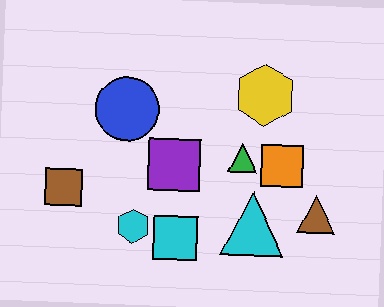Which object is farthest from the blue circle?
The brown triangle is farthest from the blue circle.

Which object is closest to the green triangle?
The orange square is closest to the green triangle.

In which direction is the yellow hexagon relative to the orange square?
The yellow hexagon is above the orange square.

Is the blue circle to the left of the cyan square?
Yes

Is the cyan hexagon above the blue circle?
No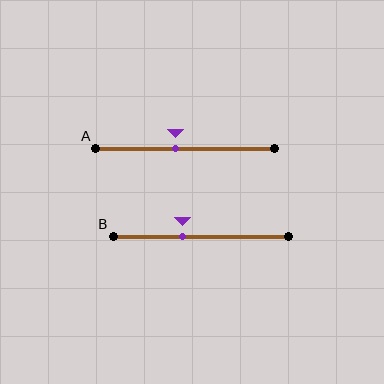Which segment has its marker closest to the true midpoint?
Segment A has its marker closest to the true midpoint.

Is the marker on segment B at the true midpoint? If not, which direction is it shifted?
No, the marker on segment B is shifted to the left by about 10% of the segment length.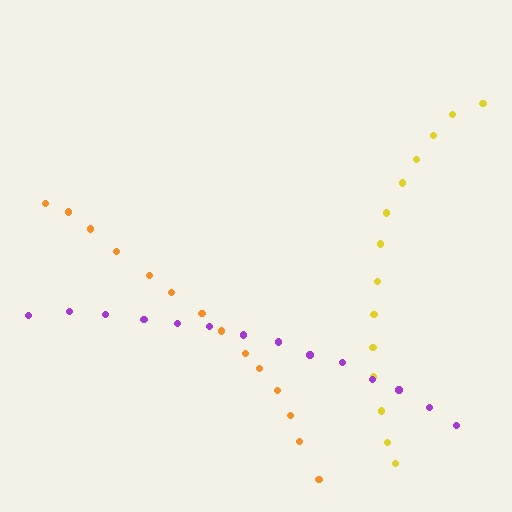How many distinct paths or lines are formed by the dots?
There are 3 distinct paths.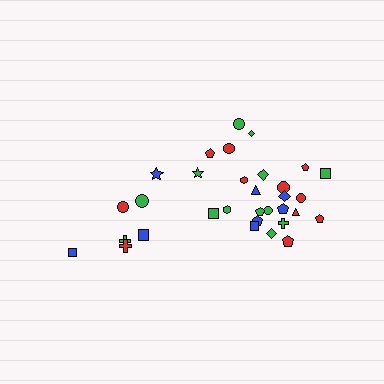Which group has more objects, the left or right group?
The right group.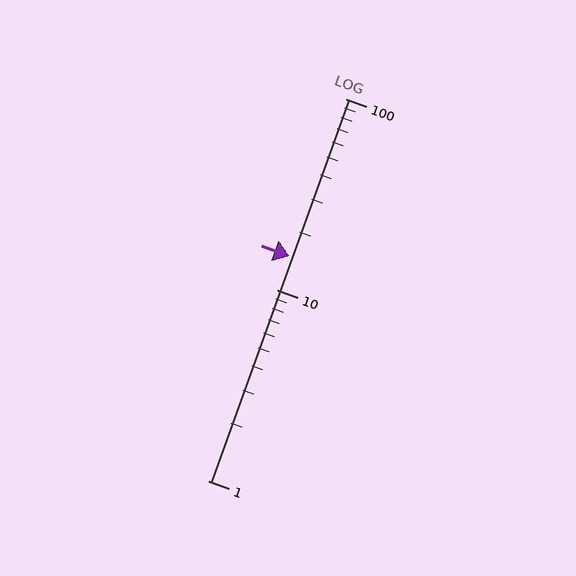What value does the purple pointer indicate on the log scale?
The pointer indicates approximately 15.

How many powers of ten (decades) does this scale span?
The scale spans 2 decades, from 1 to 100.